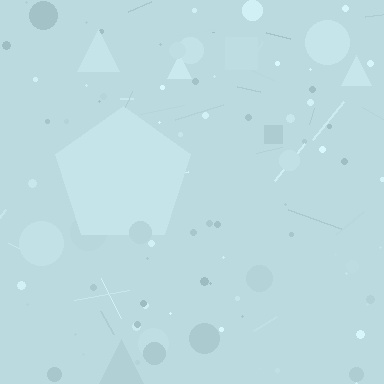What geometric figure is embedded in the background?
A pentagon is embedded in the background.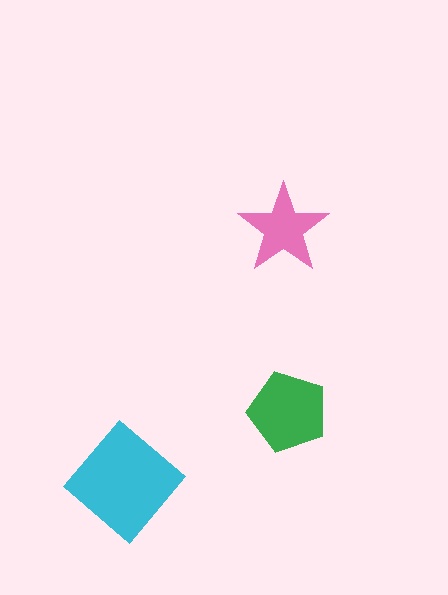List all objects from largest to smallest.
The cyan diamond, the green pentagon, the pink star.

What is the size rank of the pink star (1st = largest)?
3rd.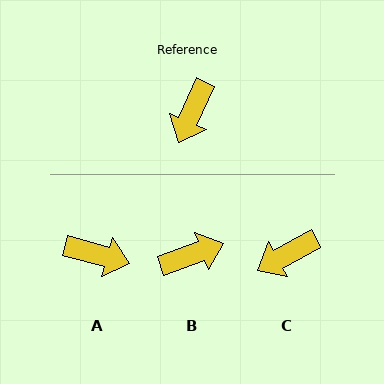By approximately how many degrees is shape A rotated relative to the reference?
Approximately 99 degrees counter-clockwise.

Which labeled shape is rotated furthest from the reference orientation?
B, about 134 degrees away.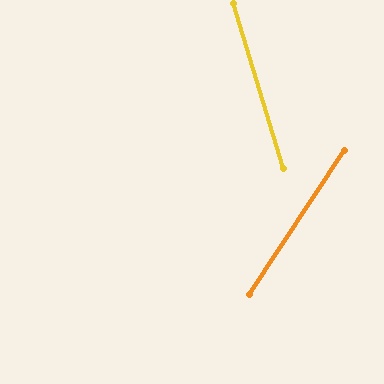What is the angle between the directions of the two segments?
Approximately 50 degrees.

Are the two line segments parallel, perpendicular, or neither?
Neither parallel nor perpendicular — they differ by about 50°.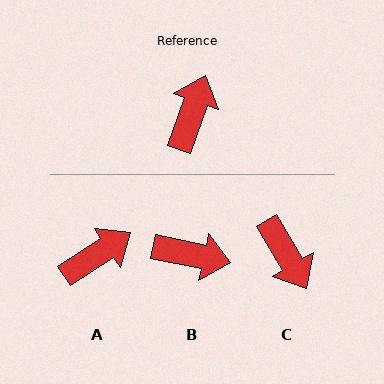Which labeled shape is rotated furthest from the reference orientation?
C, about 130 degrees away.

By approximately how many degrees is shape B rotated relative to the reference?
Approximately 82 degrees clockwise.